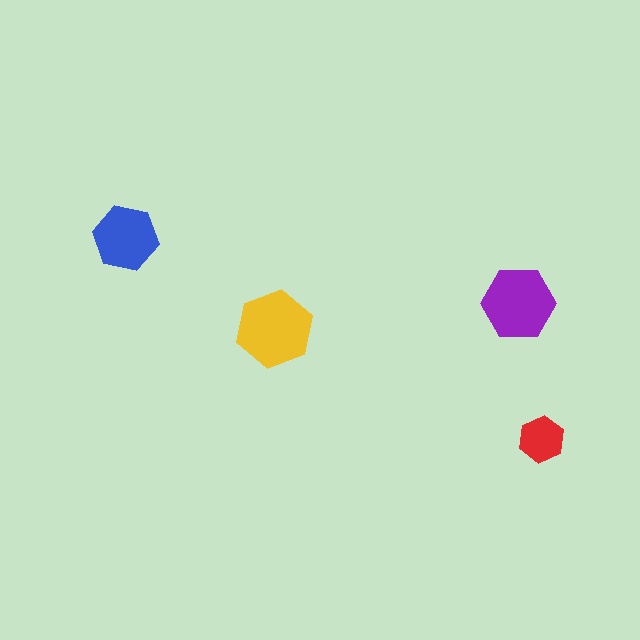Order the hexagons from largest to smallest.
the yellow one, the purple one, the blue one, the red one.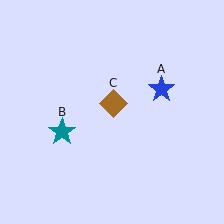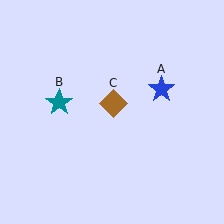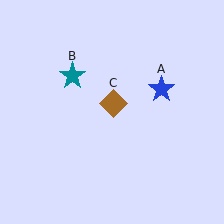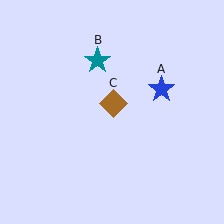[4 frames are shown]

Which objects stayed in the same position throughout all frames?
Blue star (object A) and brown diamond (object C) remained stationary.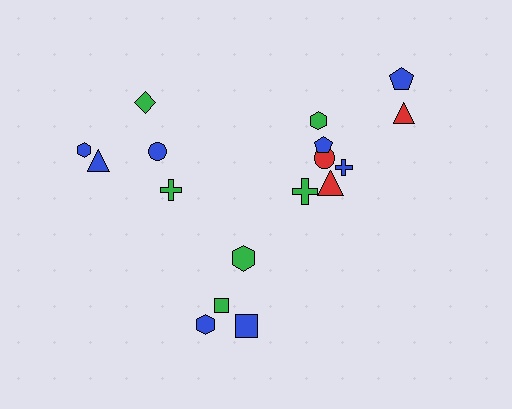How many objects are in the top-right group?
There are 8 objects.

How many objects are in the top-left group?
There are 5 objects.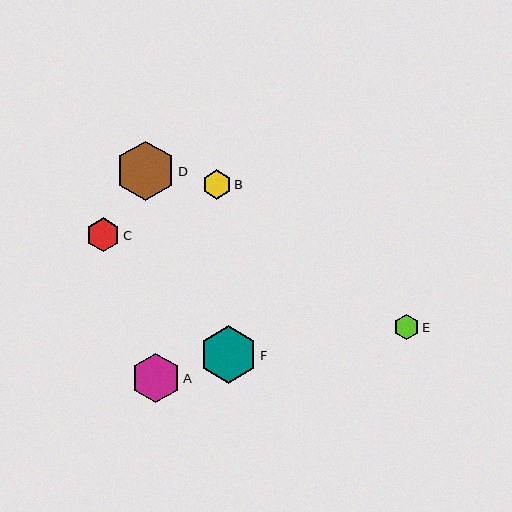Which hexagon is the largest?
Hexagon D is the largest with a size of approximately 59 pixels.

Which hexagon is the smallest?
Hexagon E is the smallest with a size of approximately 25 pixels.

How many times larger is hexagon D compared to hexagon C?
Hexagon D is approximately 1.7 times the size of hexagon C.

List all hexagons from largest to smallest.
From largest to smallest: D, F, A, C, B, E.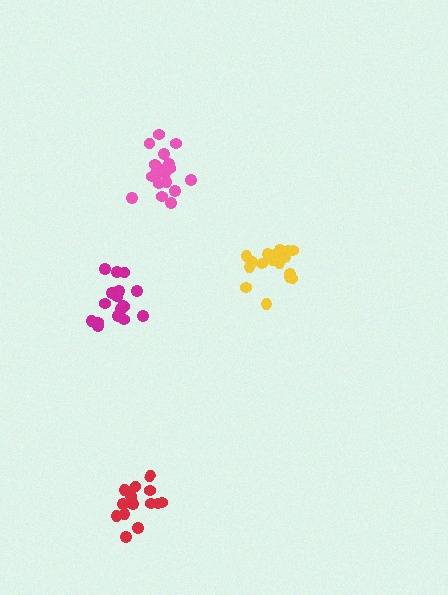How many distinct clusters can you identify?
There are 4 distinct clusters.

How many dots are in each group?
Group 1: 19 dots, Group 2: 16 dots, Group 3: 17 dots, Group 4: 17 dots (69 total).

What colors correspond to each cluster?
The clusters are colored: pink, red, yellow, magenta.